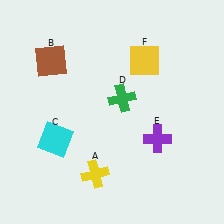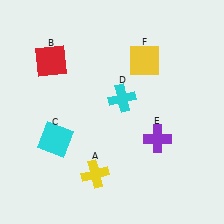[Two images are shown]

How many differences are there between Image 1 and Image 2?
There are 2 differences between the two images.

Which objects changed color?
B changed from brown to red. D changed from green to cyan.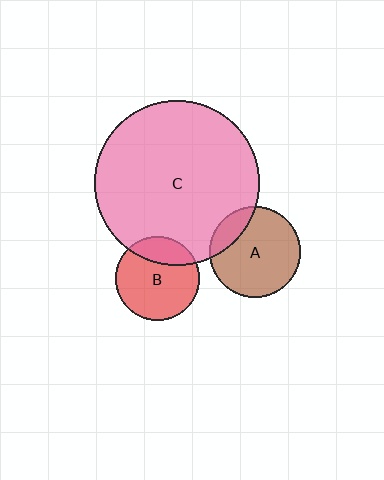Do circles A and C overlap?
Yes.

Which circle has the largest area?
Circle C (pink).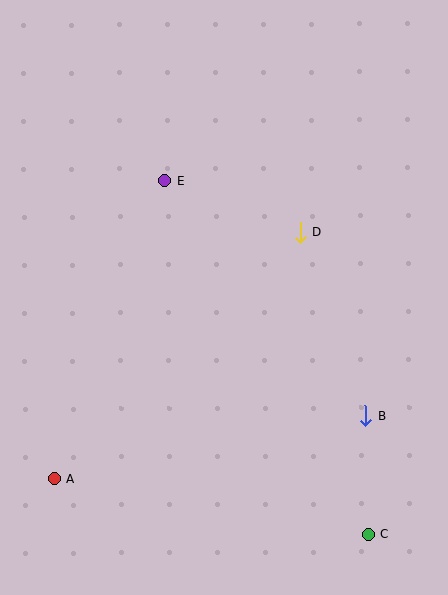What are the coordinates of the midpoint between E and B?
The midpoint between E and B is at (265, 298).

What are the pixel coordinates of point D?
Point D is at (300, 232).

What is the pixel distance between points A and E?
The distance between A and E is 318 pixels.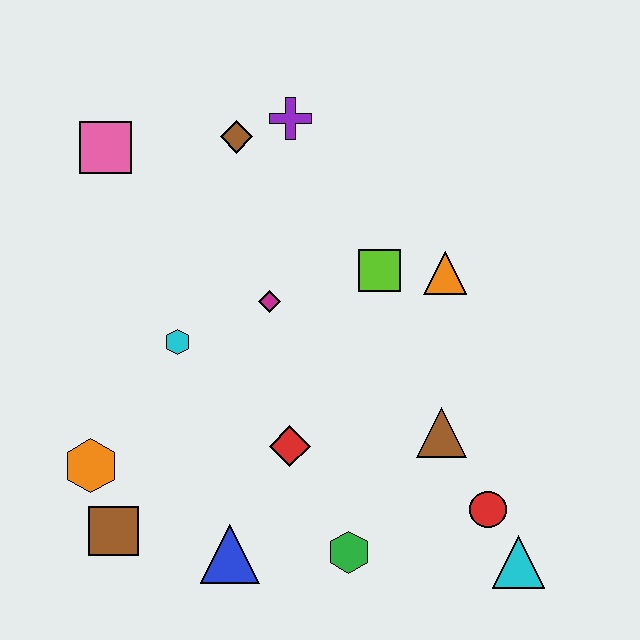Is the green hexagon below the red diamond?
Yes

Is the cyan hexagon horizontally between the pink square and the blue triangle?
Yes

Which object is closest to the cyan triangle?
The red circle is closest to the cyan triangle.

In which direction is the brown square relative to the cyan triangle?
The brown square is to the left of the cyan triangle.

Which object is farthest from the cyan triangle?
The pink square is farthest from the cyan triangle.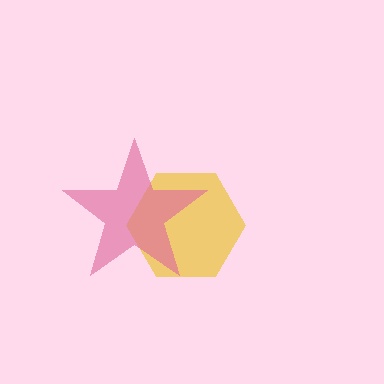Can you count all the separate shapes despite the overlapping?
Yes, there are 2 separate shapes.